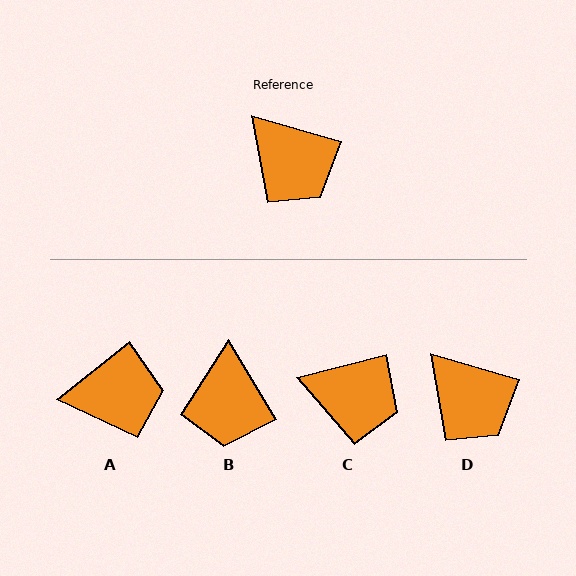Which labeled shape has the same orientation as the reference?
D.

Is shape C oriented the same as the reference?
No, it is off by about 31 degrees.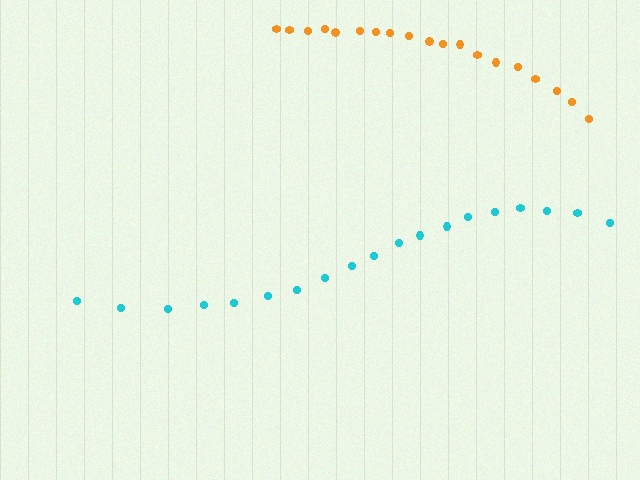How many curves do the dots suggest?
There are 2 distinct paths.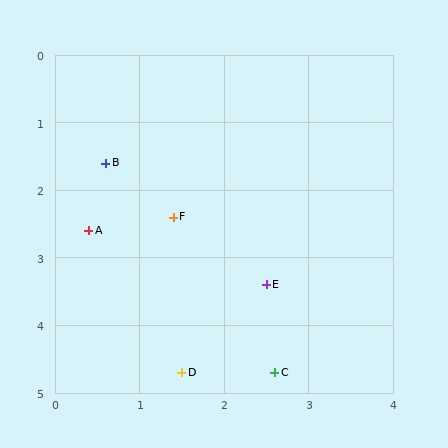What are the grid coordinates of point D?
Point D is at approximately (1.5, 4.7).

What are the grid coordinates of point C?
Point C is at approximately (2.6, 4.7).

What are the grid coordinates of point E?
Point E is at approximately (2.5, 3.4).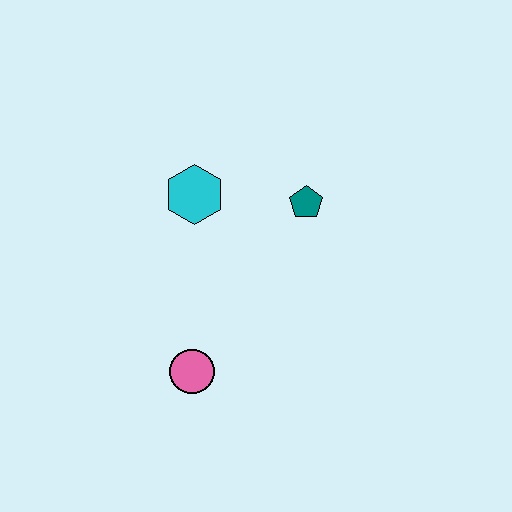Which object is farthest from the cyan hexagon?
The pink circle is farthest from the cyan hexagon.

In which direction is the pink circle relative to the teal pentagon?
The pink circle is below the teal pentagon.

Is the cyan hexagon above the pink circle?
Yes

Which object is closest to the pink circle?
The cyan hexagon is closest to the pink circle.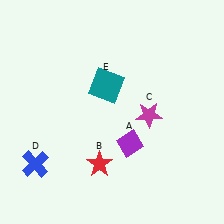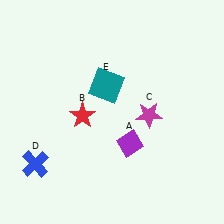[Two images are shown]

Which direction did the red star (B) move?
The red star (B) moved up.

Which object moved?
The red star (B) moved up.